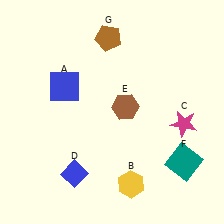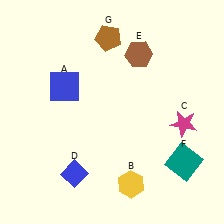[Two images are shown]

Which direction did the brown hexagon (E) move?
The brown hexagon (E) moved up.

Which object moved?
The brown hexagon (E) moved up.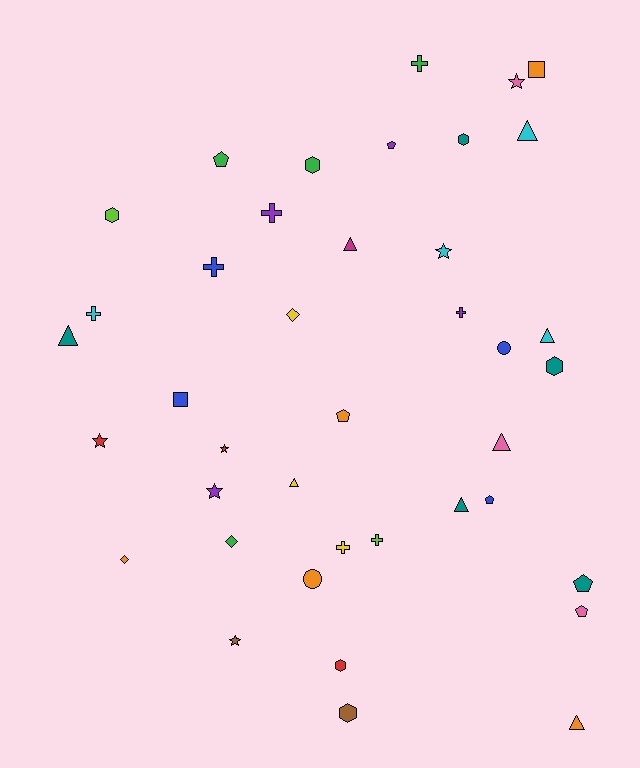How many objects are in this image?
There are 40 objects.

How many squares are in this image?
There are 2 squares.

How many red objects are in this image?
There are 3 red objects.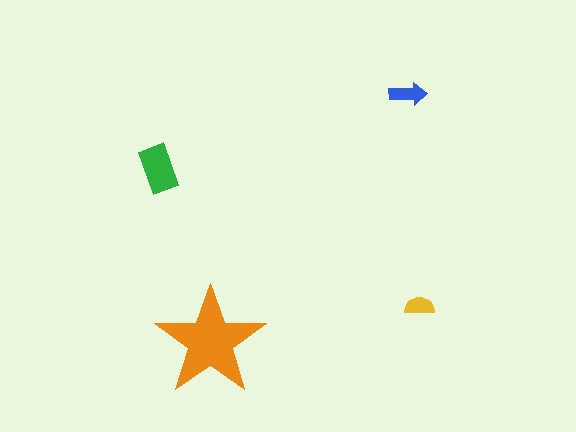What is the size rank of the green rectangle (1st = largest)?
2nd.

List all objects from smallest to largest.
The yellow semicircle, the blue arrow, the green rectangle, the orange star.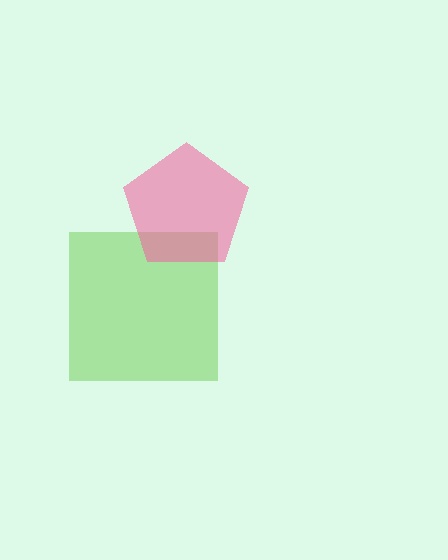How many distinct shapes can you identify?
There are 2 distinct shapes: a lime square, a pink pentagon.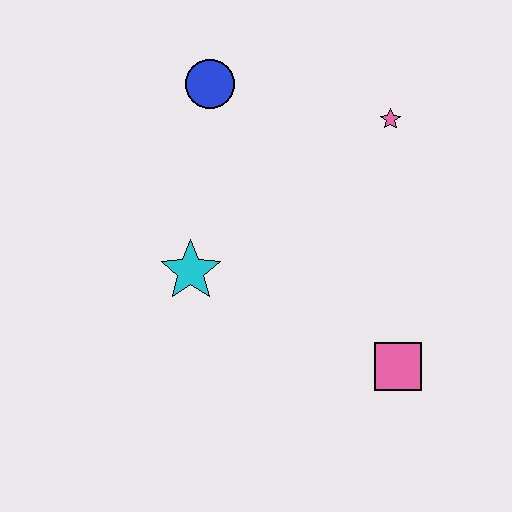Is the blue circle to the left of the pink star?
Yes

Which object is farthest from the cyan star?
The pink star is farthest from the cyan star.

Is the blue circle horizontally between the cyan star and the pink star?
Yes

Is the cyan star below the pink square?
No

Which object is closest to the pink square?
The cyan star is closest to the pink square.